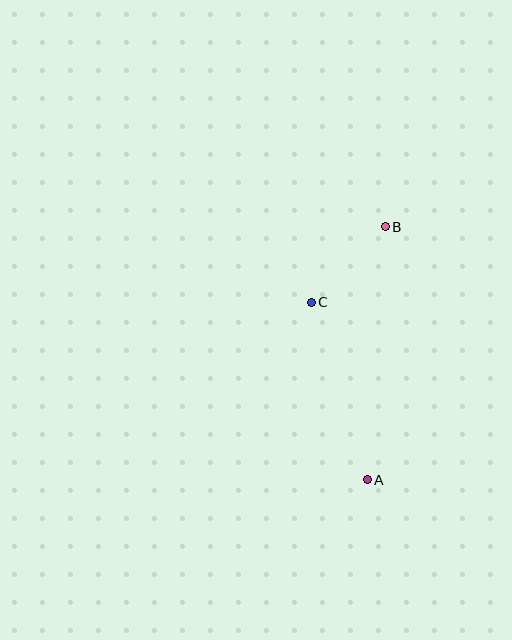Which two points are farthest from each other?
Points A and B are farthest from each other.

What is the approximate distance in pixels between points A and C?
The distance between A and C is approximately 187 pixels.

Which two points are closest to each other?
Points B and C are closest to each other.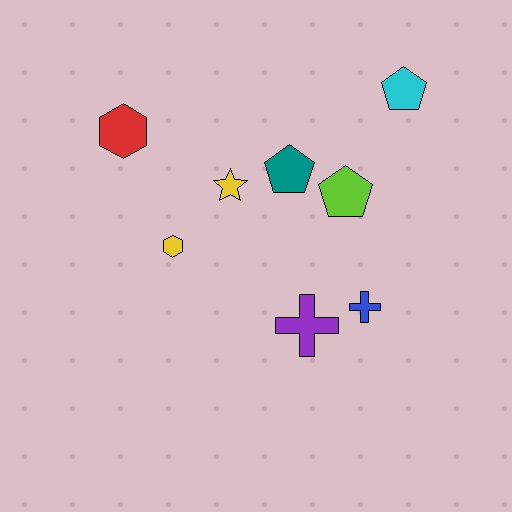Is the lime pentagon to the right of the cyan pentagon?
No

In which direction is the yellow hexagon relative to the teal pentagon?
The yellow hexagon is to the left of the teal pentagon.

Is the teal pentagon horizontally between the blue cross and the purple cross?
No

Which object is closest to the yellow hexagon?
The yellow star is closest to the yellow hexagon.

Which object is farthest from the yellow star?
The cyan pentagon is farthest from the yellow star.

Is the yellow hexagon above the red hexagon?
No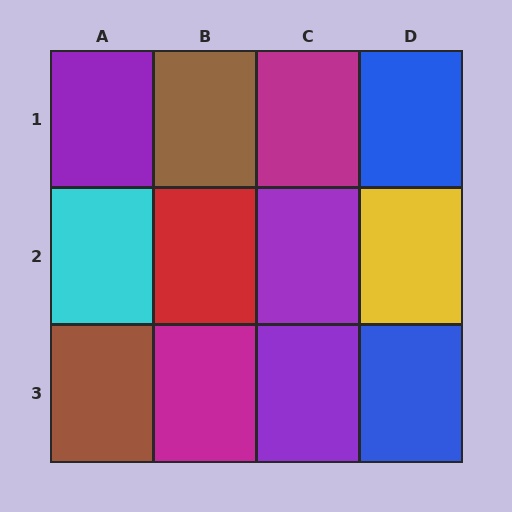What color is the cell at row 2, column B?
Red.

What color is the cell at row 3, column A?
Brown.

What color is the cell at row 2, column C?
Purple.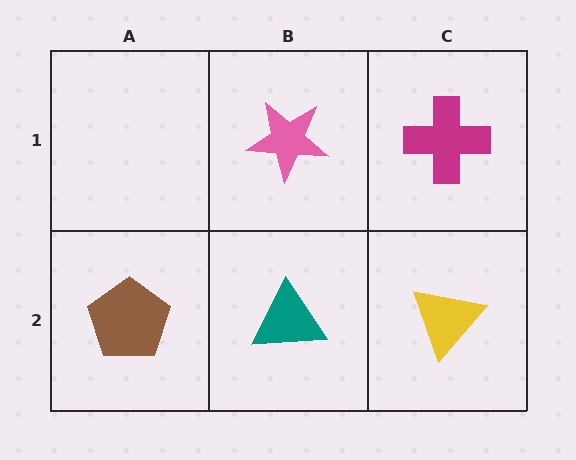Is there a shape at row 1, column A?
No, that cell is empty.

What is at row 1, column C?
A magenta cross.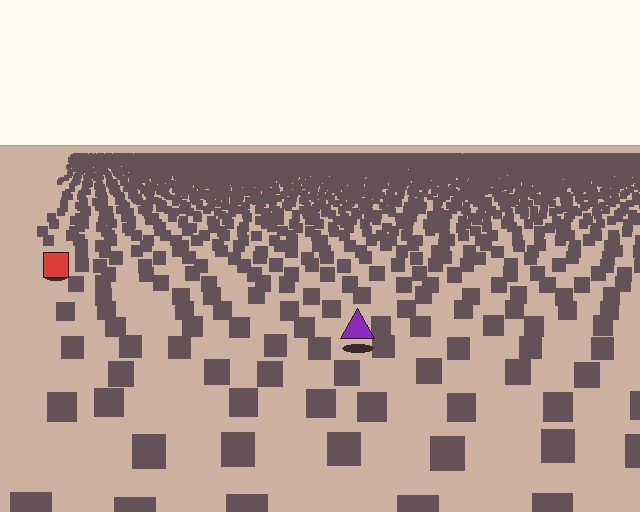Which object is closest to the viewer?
The purple triangle is closest. The texture marks near it are larger and more spread out.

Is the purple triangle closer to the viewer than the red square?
Yes. The purple triangle is closer — you can tell from the texture gradient: the ground texture is coarser near it.